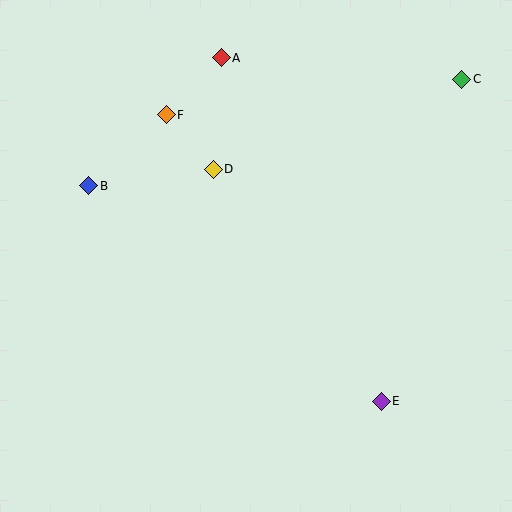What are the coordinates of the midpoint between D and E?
The midpoint between D and E is at (297, 285).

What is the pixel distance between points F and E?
The distance between F and E is 358 pixels.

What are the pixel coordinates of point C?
Point C is at (462, 79).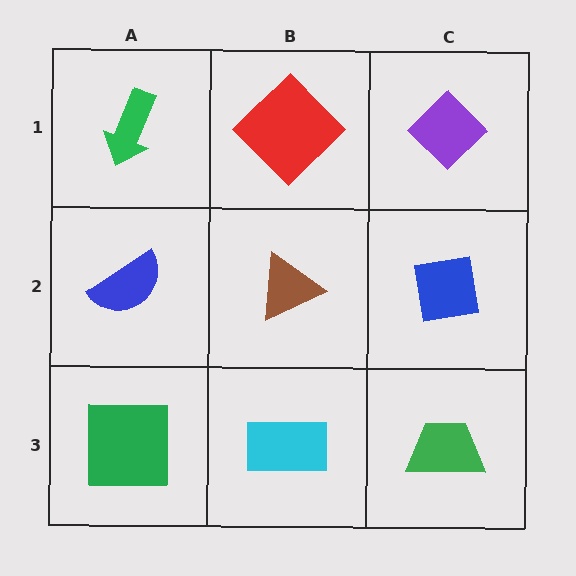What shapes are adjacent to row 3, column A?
A blue semicircle (row 2, column A), a cyan rectangle (row 3, column B).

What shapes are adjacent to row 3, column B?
A brown triangle (row 2, column B), a green square (row 3, column A), a green trapezoid (row 3, column C).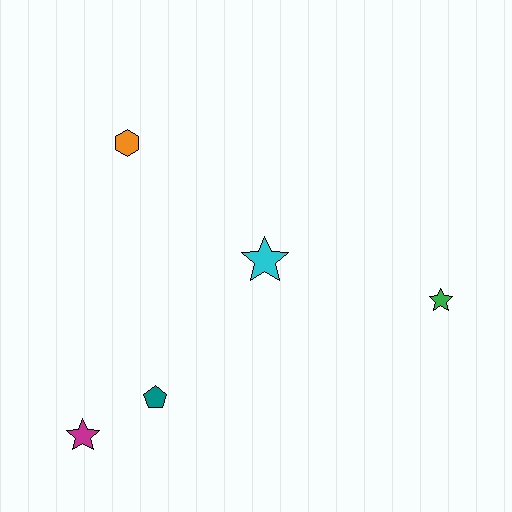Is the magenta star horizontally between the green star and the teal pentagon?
No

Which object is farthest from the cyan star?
The magenta star is farthest from the cyan star.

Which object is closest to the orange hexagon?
The cyan star is closest to the orange hexagon.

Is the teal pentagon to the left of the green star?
Yes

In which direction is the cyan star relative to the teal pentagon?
The cyan star is above the teal pentagon.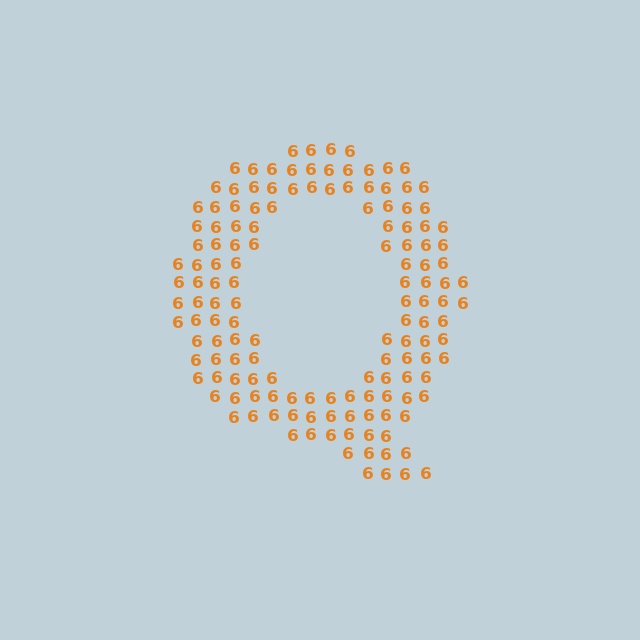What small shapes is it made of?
It is made of small digit 6's.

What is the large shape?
The large shape is the letter Q.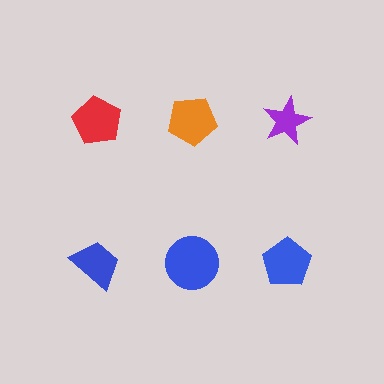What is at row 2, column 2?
A blue circle.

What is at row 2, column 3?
A blue pentagon.